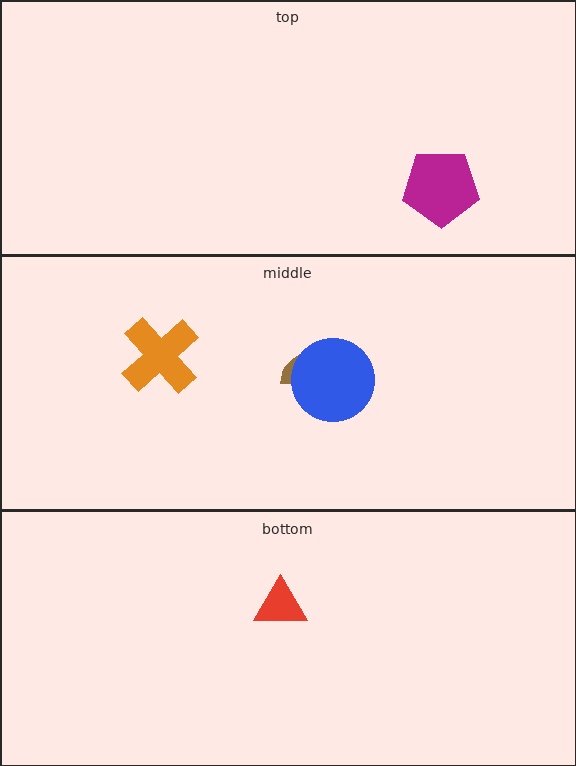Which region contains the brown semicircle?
The middle region.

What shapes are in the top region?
The magenta pentagon.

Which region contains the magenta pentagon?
The top region.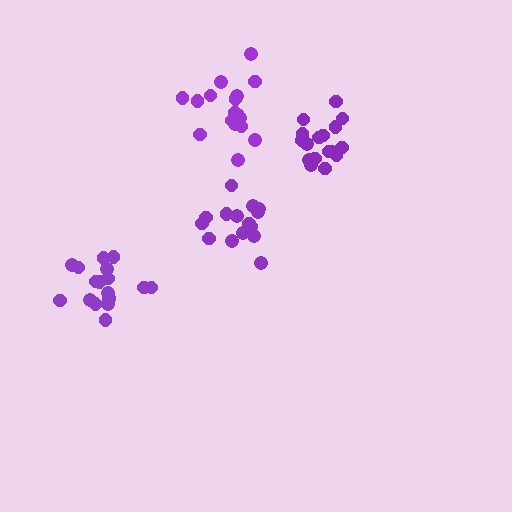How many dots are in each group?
Group 1: 17 dots, Group 2: 15 dots, Group 3: 17 dots, Group 4: 17 dots (66 total).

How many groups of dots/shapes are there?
There are 4 groups.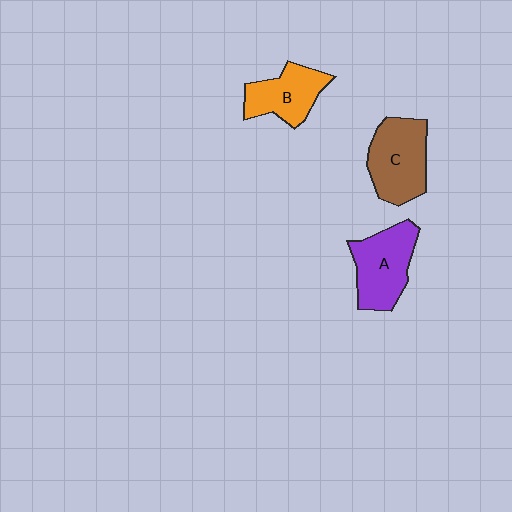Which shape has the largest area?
Shape C (brown).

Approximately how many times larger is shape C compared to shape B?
Approximately 1.3 times.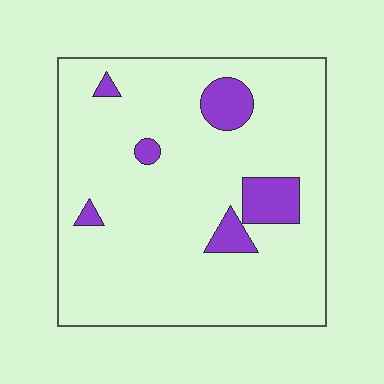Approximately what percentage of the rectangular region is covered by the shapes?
Approximately 10%.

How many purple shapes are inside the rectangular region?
6.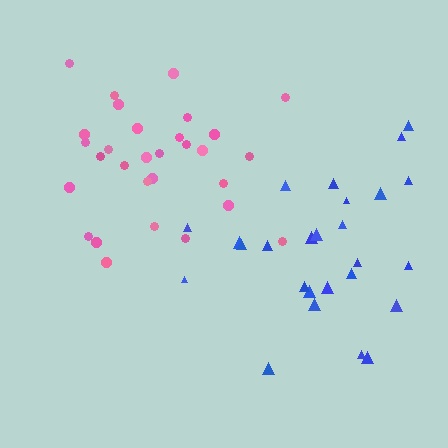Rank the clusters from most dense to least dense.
pink, blue.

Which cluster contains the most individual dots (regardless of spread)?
Pink (30).